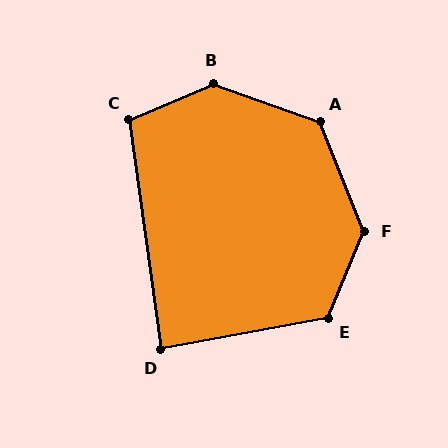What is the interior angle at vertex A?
Approximately 131 degrees (obtuse).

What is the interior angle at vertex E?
Approximately 123 degrees (obtuse).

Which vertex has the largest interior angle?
B, at approximately 137 degrees.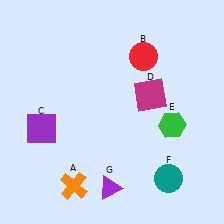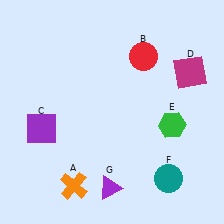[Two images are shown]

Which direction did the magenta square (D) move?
The magenta square (D) moved right.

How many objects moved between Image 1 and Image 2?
1 object moved between the two images.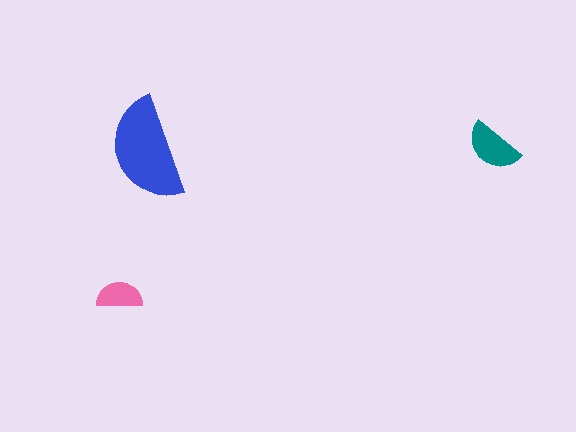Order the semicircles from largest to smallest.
the blue one, the teal one, the pink one.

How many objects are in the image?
There are 3 objects in the image.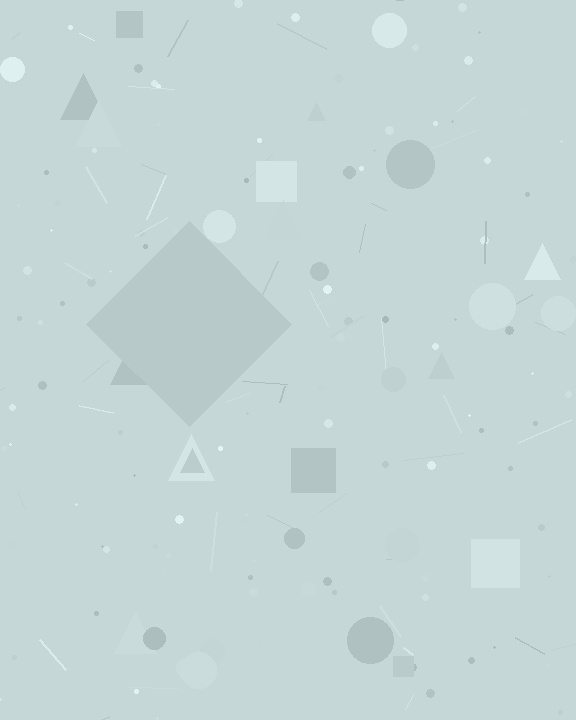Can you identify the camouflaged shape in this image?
The camouflaged shape is a diamond.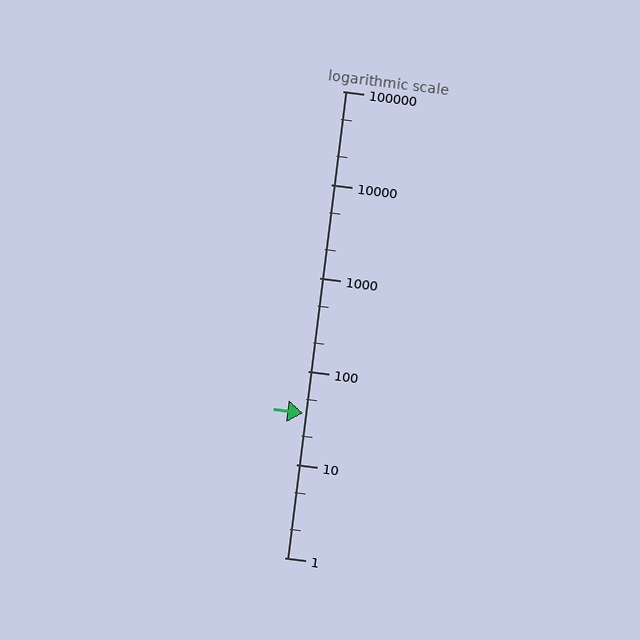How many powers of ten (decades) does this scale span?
The scale spans 5 decades, from 1 to 100000.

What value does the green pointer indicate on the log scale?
The pointer indicates approximately 35.